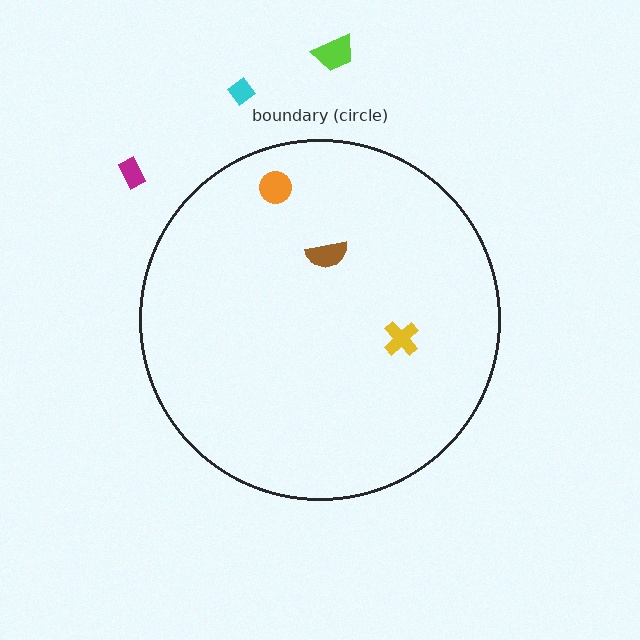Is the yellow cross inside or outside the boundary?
Inside.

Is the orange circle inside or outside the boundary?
Inside.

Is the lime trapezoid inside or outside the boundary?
Outside.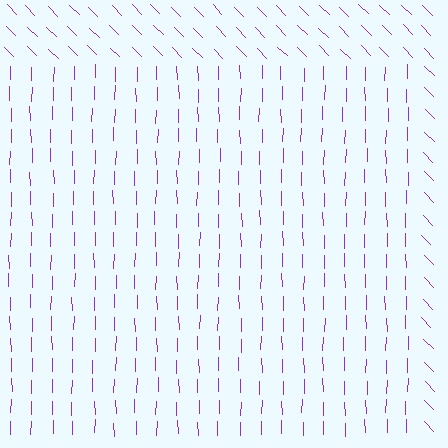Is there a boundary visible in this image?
Yes, there is a texture boundary formed by a change in line orientation.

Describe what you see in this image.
The image is filled with small purple line segments. A rectangle region in the image has lines oriented differently from the surrounding lines, creating a visible texture boundary.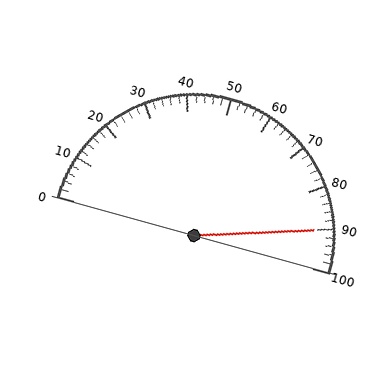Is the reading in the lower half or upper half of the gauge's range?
The reading is in the upper half of the range (0 to 100).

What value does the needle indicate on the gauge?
The needle indicates approximately 90.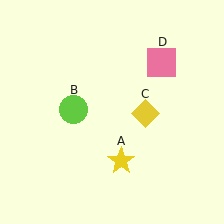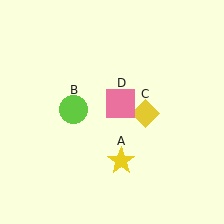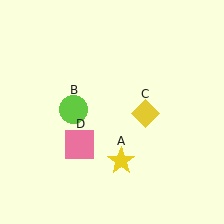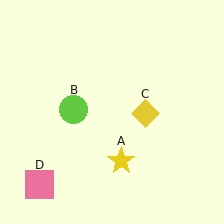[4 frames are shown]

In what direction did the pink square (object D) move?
The pink square (object D) moved down and to the left.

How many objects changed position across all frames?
1 object changed position: pink square (object D).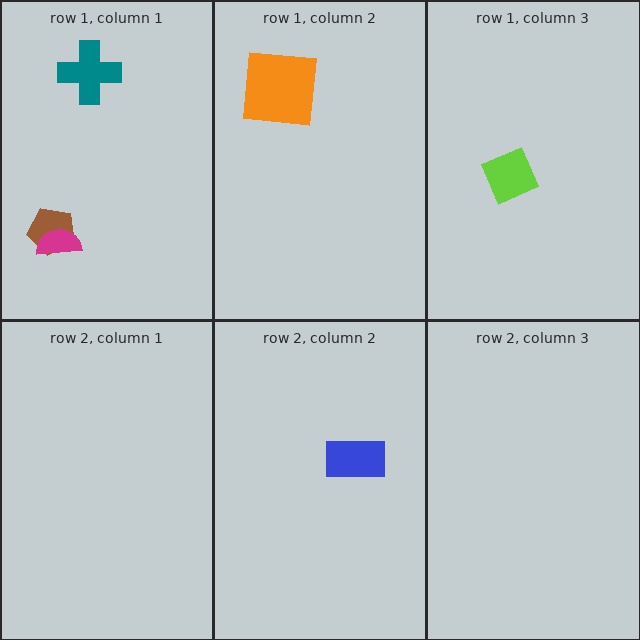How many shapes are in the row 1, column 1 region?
3.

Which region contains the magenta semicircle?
The row 1, column 1 region.